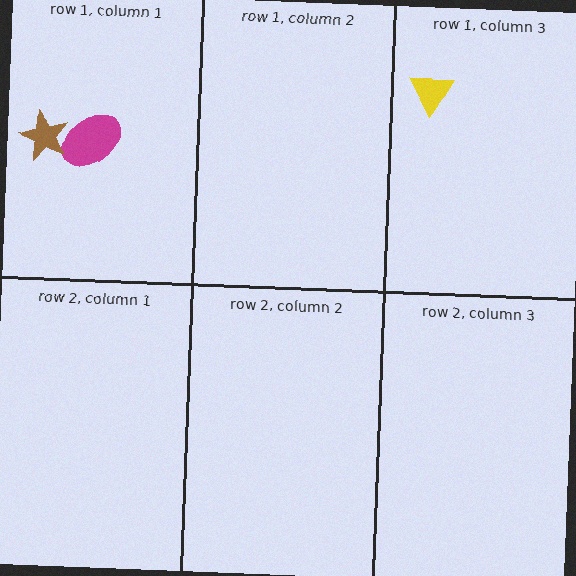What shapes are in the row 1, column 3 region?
The yellow triangle.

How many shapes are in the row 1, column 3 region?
1.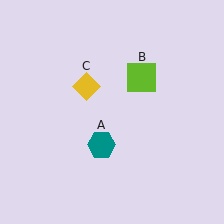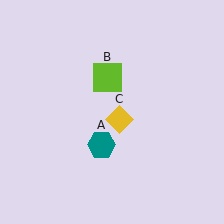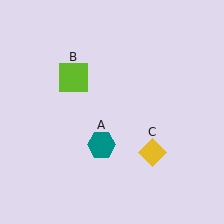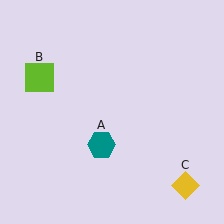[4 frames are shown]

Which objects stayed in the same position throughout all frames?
Teal hexagon (object A) remained stationary.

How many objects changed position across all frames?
2 objects changed position: lime square (object B), yellow diamond (object C).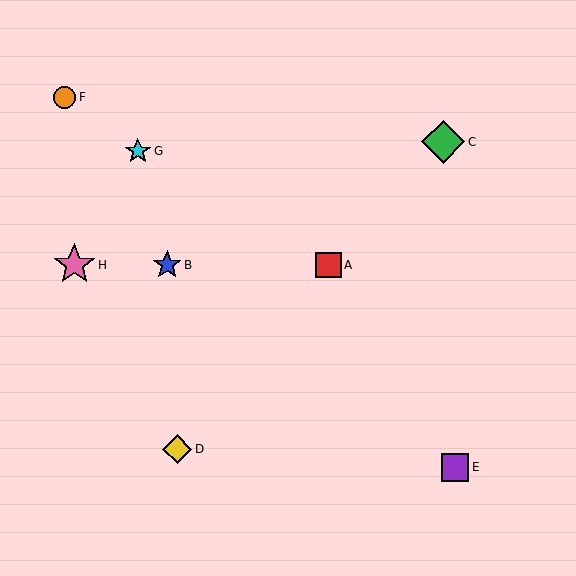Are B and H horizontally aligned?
Yes, both are at y≈265.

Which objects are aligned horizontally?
Objects A, B, H are aligned horizontally.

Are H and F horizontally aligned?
No, H is at y≈265 and F is at y≈97.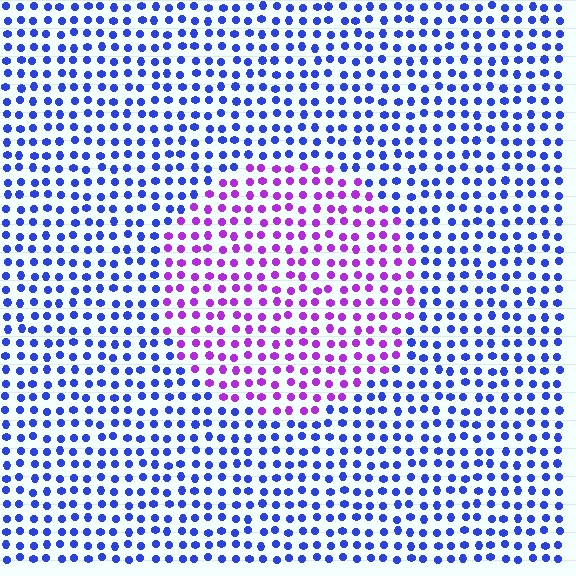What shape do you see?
I see a circle.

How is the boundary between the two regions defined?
The boundary is defined purely by a slight shift in hue (about 54 degrees). Spacing, size, and orientation are identical on both sides.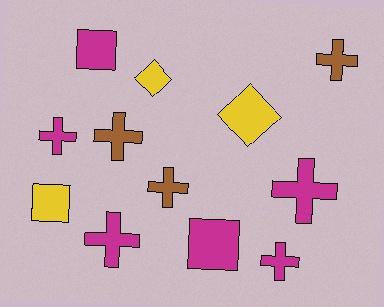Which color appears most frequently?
Magenta, with 6 objects.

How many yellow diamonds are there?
There are 2 yellow diamonds.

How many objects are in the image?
There are 12 objects.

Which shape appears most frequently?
Cross, with 7 objects.